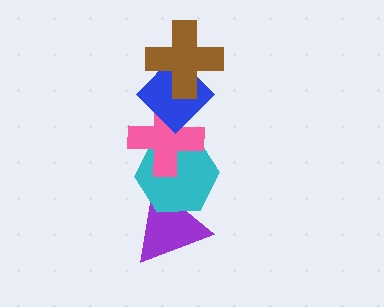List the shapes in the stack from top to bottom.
From top to bottom: the brown cross, the blue diamond, the pink cross, the cyan hexagon, the purple triangle.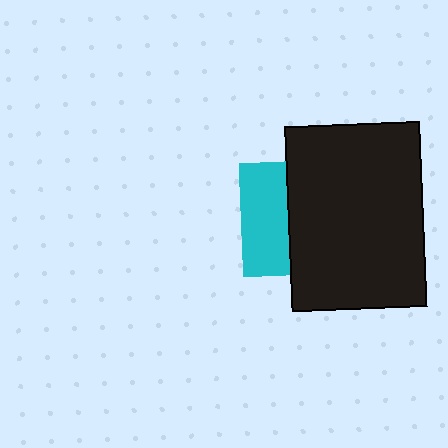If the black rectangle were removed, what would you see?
You would see the complete cyan square.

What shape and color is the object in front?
The object in front is a black rectangle.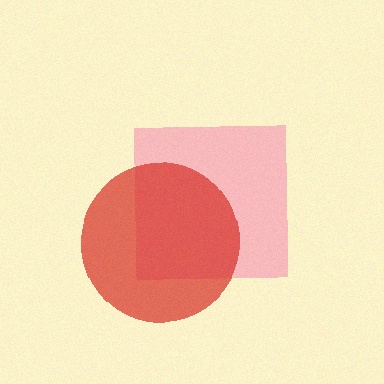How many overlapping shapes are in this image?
There are 2 overlapping shapes in the image.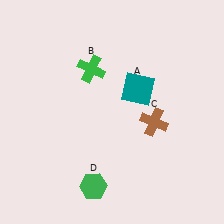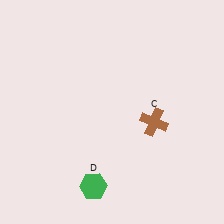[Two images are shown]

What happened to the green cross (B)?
The green cross (B) was removed in Image 2. It was in the top-left area of Image 1.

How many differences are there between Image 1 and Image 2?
There are 2 differences between the two images.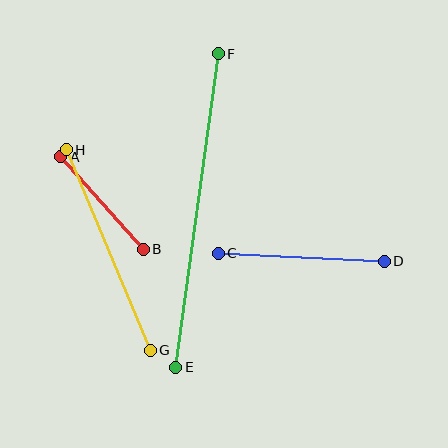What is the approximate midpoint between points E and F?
The midpoint is at approximately (197, 210) pixels.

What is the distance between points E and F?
The distance is approximately 316 pixels.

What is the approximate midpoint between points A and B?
The midpoint is at approximately (102, 203) pixels.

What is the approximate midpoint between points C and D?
The midpoint is at approximately (301, 257) pixels.